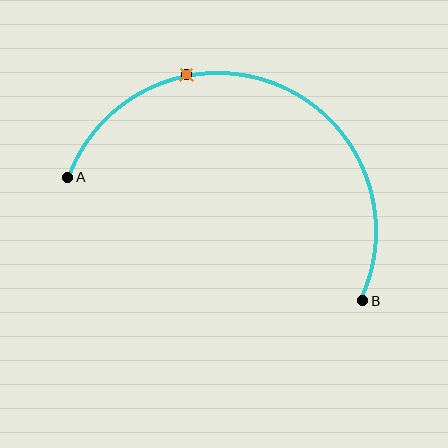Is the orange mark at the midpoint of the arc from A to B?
No. The orange mark lies on the arc but is closer to endpoint A. The arc midpoint would be at the point on the curve equidistant along the arc from both A and B.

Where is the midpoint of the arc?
The arc midpoint is the point on the curve farthest from the straight line joining A and B. It sits above that line.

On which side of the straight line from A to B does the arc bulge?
The arc bulges above the straight line connecting A and B.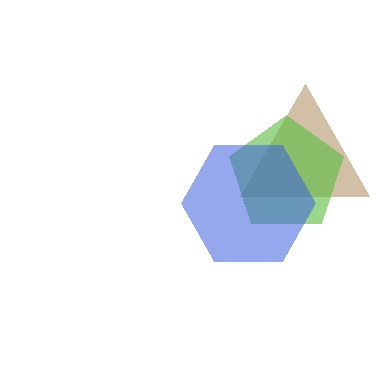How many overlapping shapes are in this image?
There are 3 overlapping shapes in the image.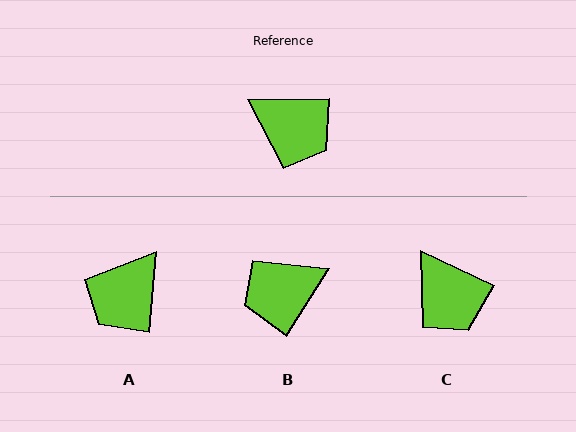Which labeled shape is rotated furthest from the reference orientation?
B, about 123 degrees away.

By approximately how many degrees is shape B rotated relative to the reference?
Approximately 123 degrees clockwise.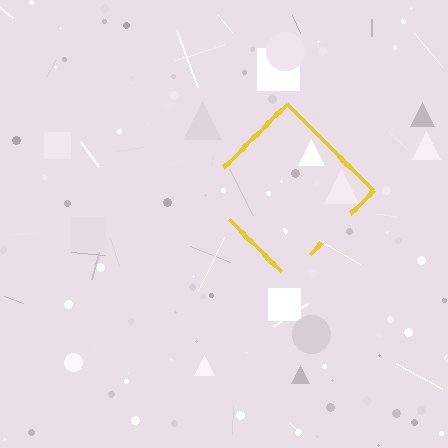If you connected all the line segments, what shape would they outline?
They would outline a diamond.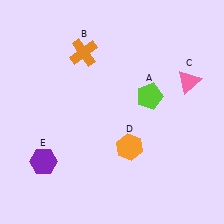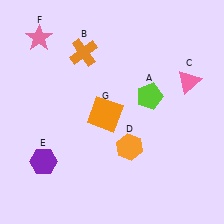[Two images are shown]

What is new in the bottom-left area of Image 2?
An orange square (G) was added in the bottom-left area of Image 2.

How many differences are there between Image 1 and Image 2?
There are 2 differences between the two images.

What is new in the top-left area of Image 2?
A pink star (F) was added in the top-left area of Image 2.